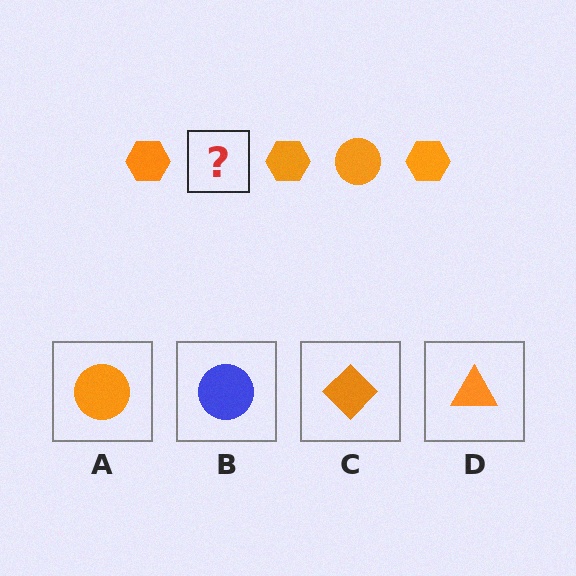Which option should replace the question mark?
Option A.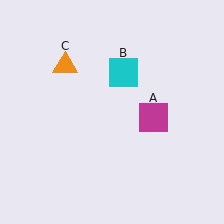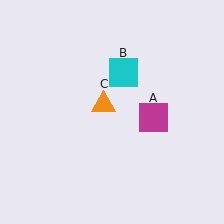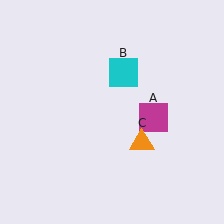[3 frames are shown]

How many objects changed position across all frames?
1 object changed position: orange triangle (object C).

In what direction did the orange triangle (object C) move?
The orange triangle (object C) moved down and to the right.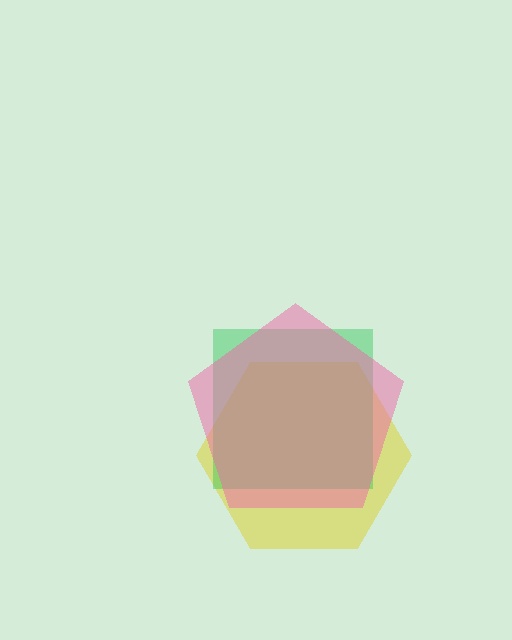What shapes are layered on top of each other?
The layered shapes are: a yellow hexagon, a green square, a pink pentagon.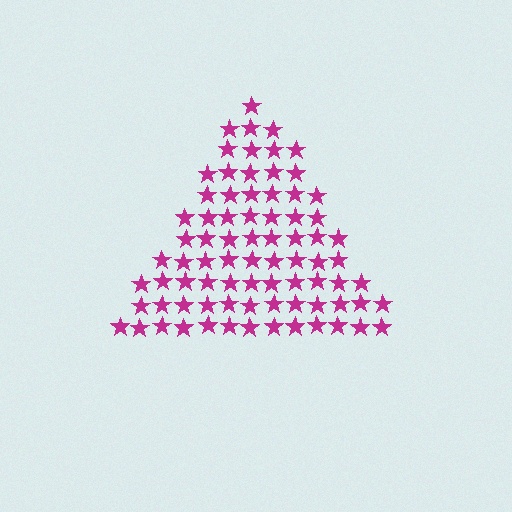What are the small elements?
The small elements are stars.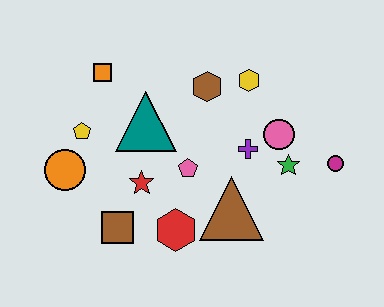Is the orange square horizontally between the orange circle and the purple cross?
Yes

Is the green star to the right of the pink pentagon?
Yes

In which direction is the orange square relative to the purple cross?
The orange square is to the left of the purple cross.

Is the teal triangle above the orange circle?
Yes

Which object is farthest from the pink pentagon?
The magenta circle is farthest from the pink pentagon.